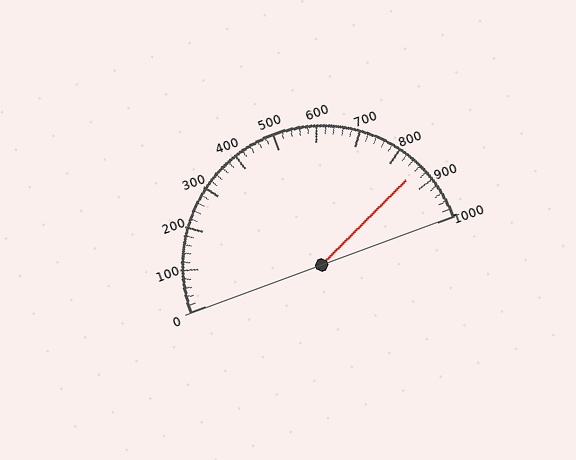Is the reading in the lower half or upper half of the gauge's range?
The reading is in the upper half of the range (0 to 1000).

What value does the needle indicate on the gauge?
The needle indicates approximately 860.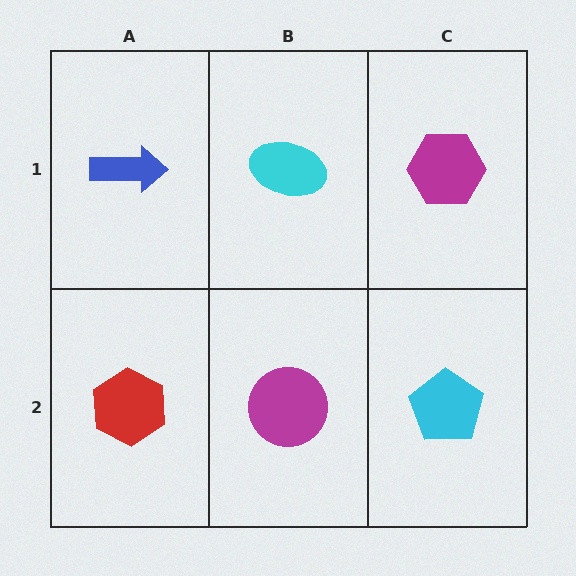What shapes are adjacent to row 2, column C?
A magenta hexagon (row 1, column C), a magenta circle (row 2, column B).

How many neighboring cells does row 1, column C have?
2.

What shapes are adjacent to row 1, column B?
A magenta circle (row 2, column B), a blue arrow (row 1, column A), a magenta hexagon (row 1, column C).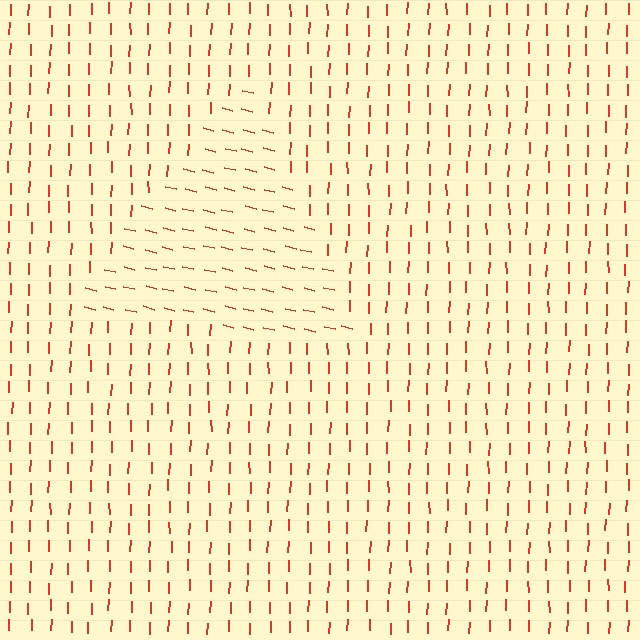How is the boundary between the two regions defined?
The boundary is defined purely by a change in line orientation (approximately 78 degrees difference). All lines are the same color and thickness.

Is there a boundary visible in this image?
Yes, there is a texture boundary formed by a change in line orientation.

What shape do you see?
I see a triangle.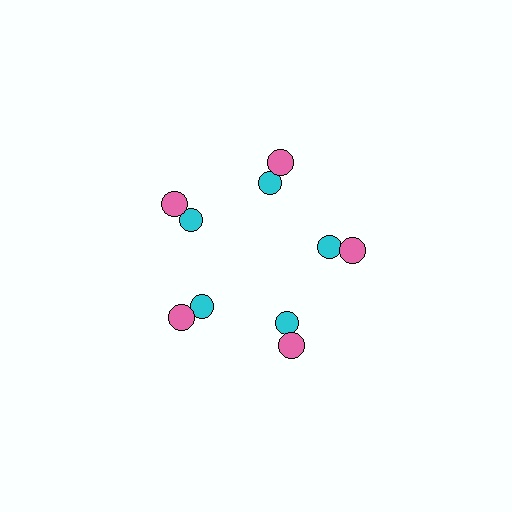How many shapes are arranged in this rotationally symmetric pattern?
There are 10 shapes, arranged in 5 groups of 2.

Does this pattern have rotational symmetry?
Yes, this pattern has 5-fold rotational symmetry. It looks the same after rotating 72 degrees around the center.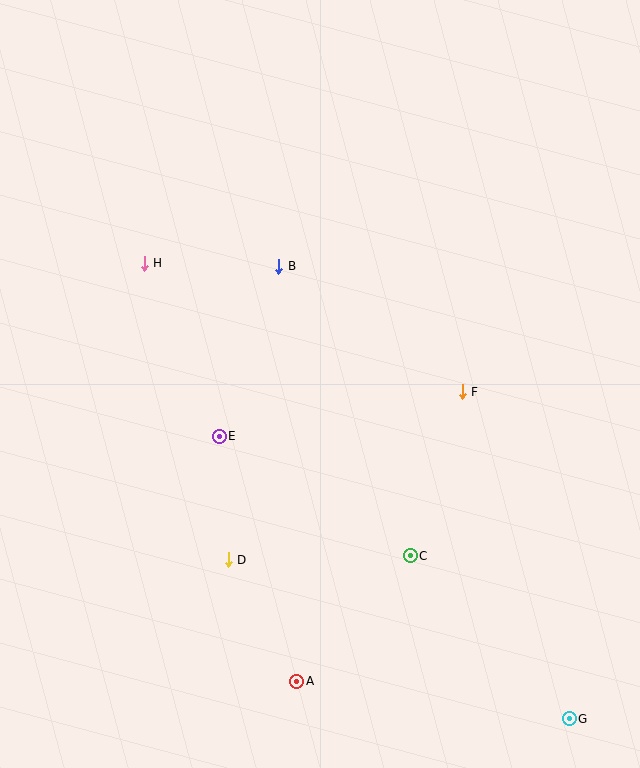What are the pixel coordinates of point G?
Point G is at (569, 719).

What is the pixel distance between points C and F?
The distance between C and F is 172 pixels.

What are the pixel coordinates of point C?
Point C is at (410, 556).